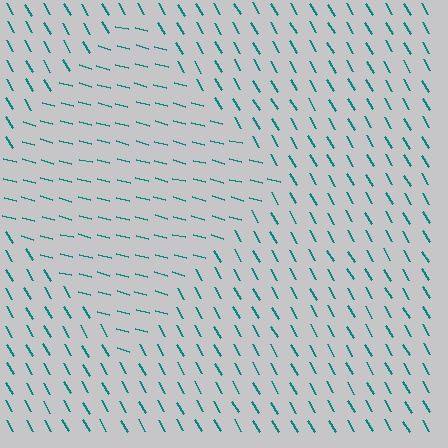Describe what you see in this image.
The image is filled with small teal line segments. A diamond region in the image has lines oriented differently from the surrounding lines, creating a visible texture boundary.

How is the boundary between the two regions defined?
The boundary is defined purely by a change in line orientation (approximately 45 degrees difference). All lines are the same color and thickness.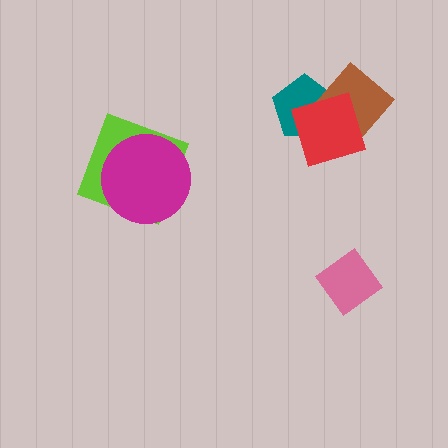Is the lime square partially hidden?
Yes, it is partially covered by another shape.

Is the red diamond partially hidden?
No, no other shape covers it.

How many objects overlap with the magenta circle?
1 object overlaps with the magenta circle.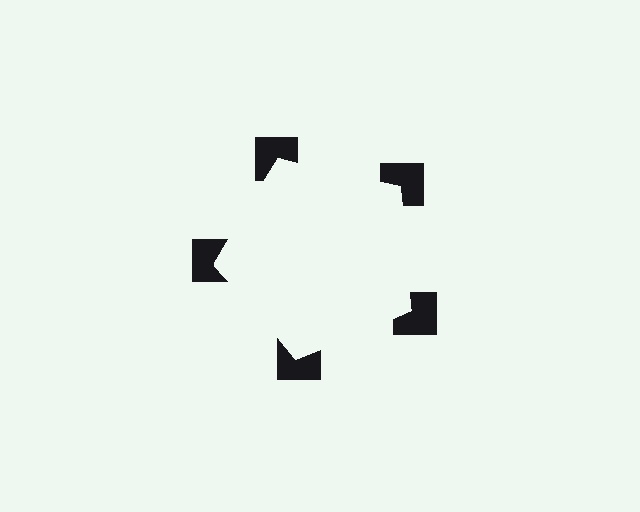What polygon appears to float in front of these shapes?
An illusory pentagon — its edges are inferred from the aligned wedge cuts in the notched squares, not physically drawn.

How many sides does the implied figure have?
5 sides.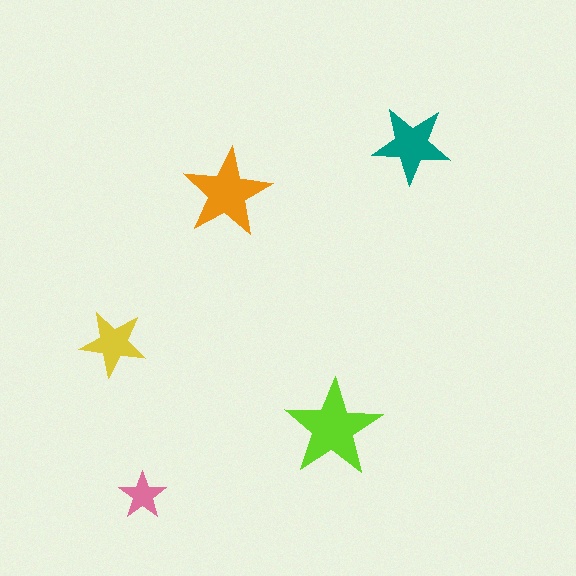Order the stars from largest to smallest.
the lime one, the orange one, the teal one, the yellow one, the pink one.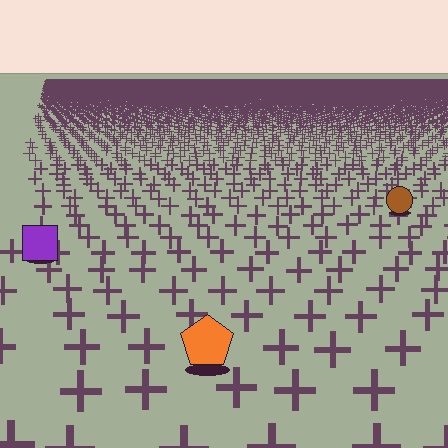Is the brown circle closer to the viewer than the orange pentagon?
No. The orange pentagon is closer — you can tell from the texture gradient: the ground texture is coarser near it.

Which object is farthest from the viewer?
The brown circle is farthest from the viewer. It appears smaller and the ground texture around it is denser.